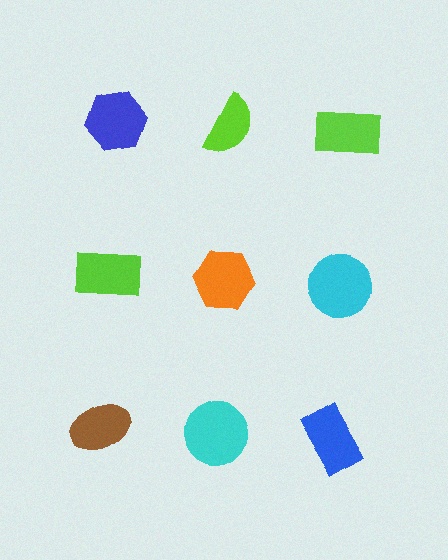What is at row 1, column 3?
A lime rectangle.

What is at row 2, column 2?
An orange hexagon.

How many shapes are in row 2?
3 shapes.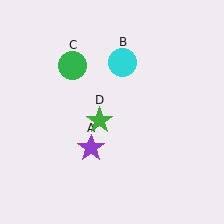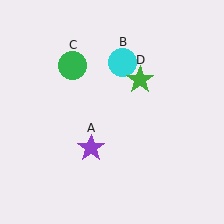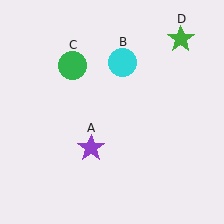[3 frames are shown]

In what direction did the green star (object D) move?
The green star (object D) moved up and to the right.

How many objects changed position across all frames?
1 object changed position: green star (object D).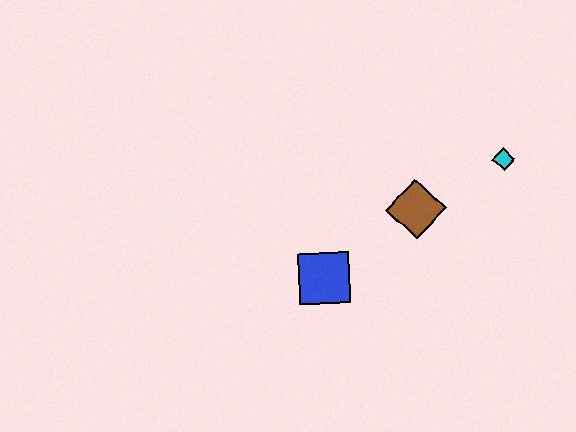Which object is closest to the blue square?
The brown diamond is closest to the blue square.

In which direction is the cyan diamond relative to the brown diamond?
The cyan diamond is to the right of the brown diamond.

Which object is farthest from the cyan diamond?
The blue square is farthest from the cyan diamond.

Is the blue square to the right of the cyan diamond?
No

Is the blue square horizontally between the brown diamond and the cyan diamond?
No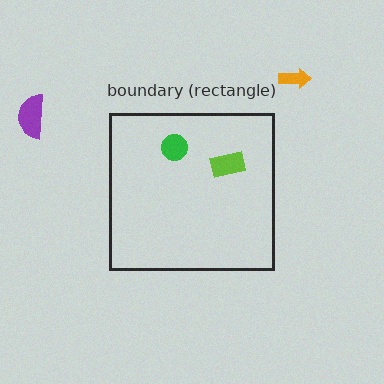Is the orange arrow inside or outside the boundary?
Outside.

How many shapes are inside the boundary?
2 inside, 2 outside.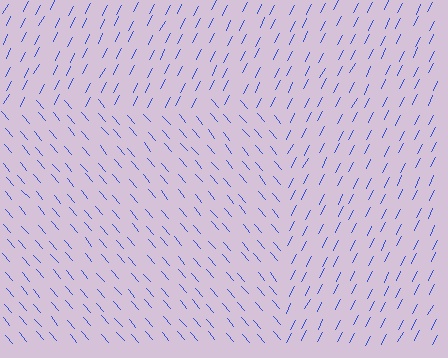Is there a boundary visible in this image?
Yes, there is a texture boundary formed by a change in line orientation.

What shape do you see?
I see a rectangle.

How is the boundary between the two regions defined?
The boundary is defined purely by a change in line orientation (approximately 68 degrees difference). All lines are the same color and thickness.